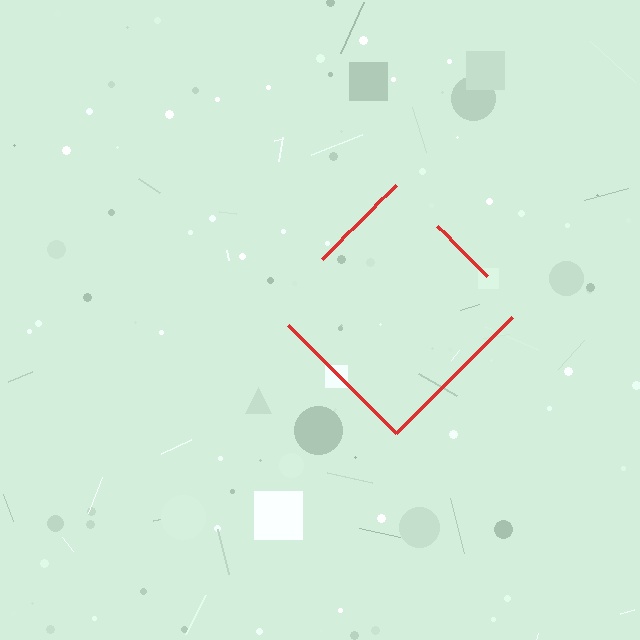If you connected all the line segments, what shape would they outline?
They would outline a diamond.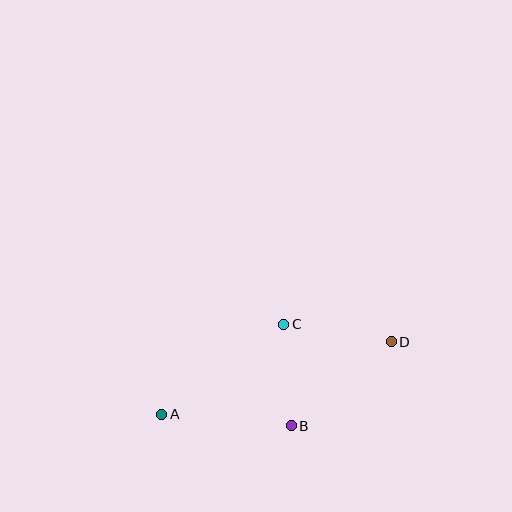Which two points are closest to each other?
Points B and C are closest to each other.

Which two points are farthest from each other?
Points A and D are farthest from each other.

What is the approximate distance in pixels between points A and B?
The distance between A and B is approximately 130 pixels.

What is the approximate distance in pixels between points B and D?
The distance between B and D is approximately 131 pixels.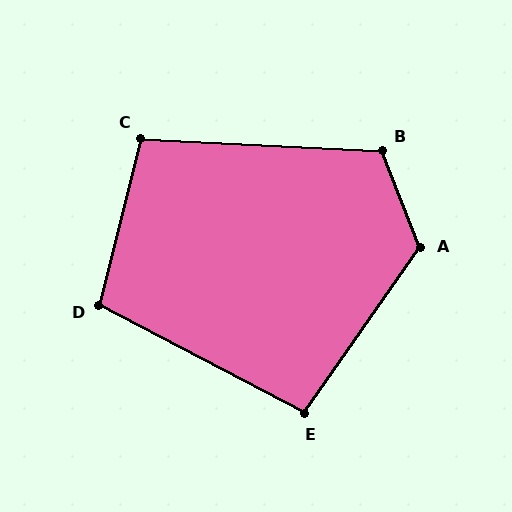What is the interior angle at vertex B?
Approximately 114 degrees (obtuse).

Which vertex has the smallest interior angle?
E, at approximately 97 degrees.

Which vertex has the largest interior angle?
A, at approximately 124 degrees.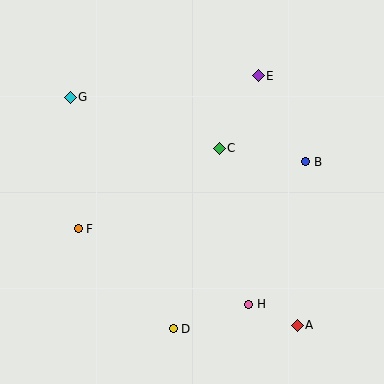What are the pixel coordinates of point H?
Point H is at (249, 304).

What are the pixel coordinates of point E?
Point E is at (258, 76).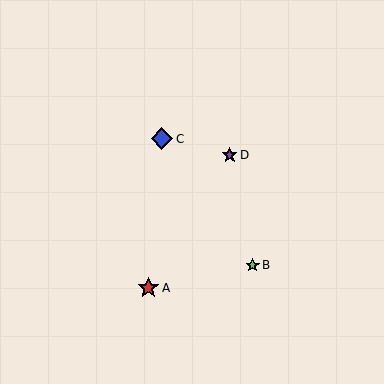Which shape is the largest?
The blue diamond (labeled C) is the largest.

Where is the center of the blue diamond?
The center of the blue diamond is at (162, 139).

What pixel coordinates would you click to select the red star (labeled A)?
Click at (148, 288) to select the red star A.